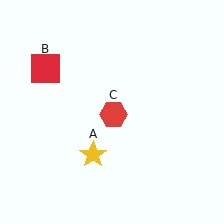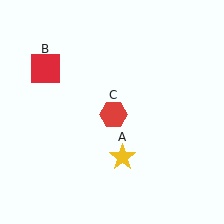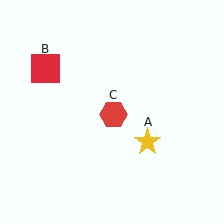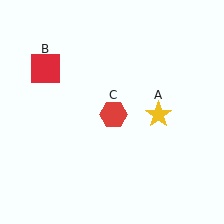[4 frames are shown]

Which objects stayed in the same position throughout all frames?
Red square (object B) and red hexagon (object C) remained stationary.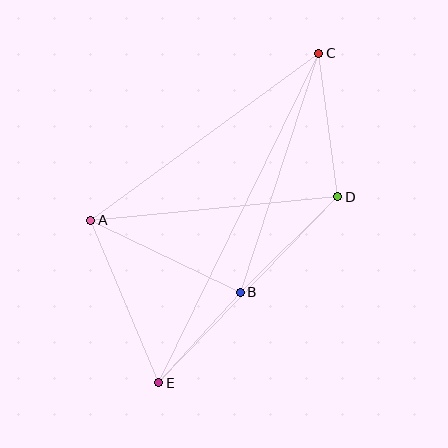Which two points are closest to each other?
Points B and E are closest to each other.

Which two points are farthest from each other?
Points C and E are farthest from each other.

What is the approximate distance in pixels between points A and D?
The distance between A and D is approximately 248 pixels.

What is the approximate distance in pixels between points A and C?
The distance between A and C is approximately 282 pixels.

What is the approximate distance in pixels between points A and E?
The distance between A and E is approximately 176 pixels.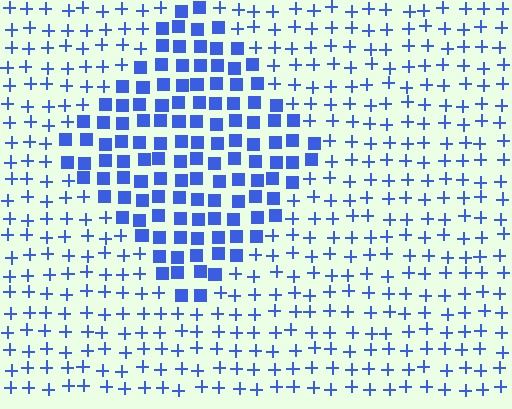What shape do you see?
I see a diamond.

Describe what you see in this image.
The image is filled with small blue elements arranged in a uniform grid. A diamond-shaped region contains squares, while the surrounding area contains plus signs. The boundary is defined purely by the change in element shape.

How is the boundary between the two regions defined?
The boundary is defined by a change in element shape: squares inside vs. plus signs outside. All elements share the same color and spacing.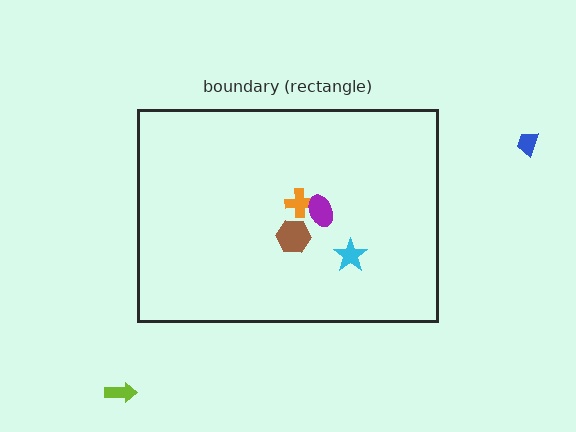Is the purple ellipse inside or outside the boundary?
Inside.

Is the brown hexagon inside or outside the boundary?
Inside.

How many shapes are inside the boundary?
4 inside, 2 outside.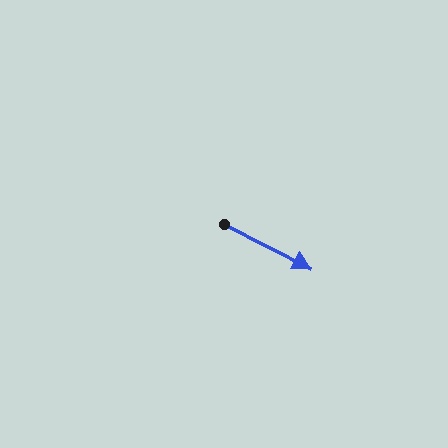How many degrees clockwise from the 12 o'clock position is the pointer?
Approximately 117 degrees.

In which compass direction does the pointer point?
Southeast.